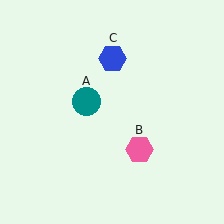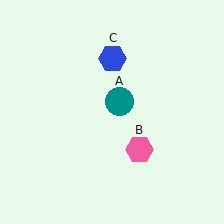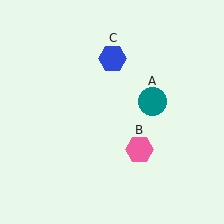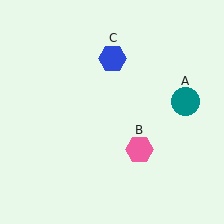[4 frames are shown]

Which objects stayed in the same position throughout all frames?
Pink hexagon (object B) and blue hexagon (object C) remained stationary.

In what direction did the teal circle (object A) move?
The teal circle (object A) moved right.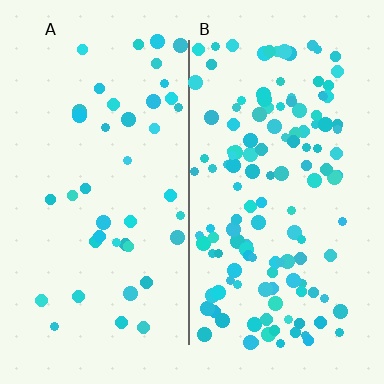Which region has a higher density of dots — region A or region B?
B (the right).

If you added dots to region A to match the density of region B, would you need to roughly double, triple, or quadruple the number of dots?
Approximately triple.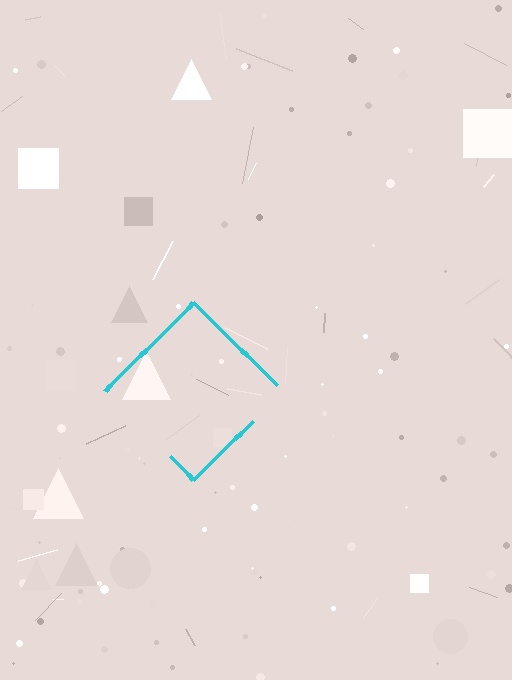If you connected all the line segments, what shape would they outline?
They would outline a diamond.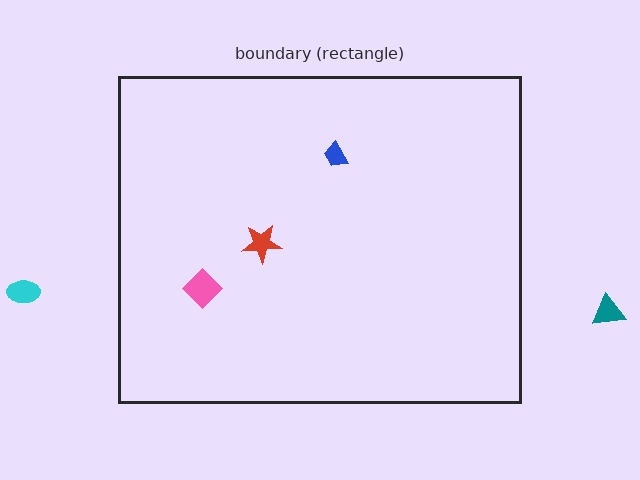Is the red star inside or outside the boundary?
Inside.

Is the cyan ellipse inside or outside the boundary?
Outside.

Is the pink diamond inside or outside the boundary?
Inside.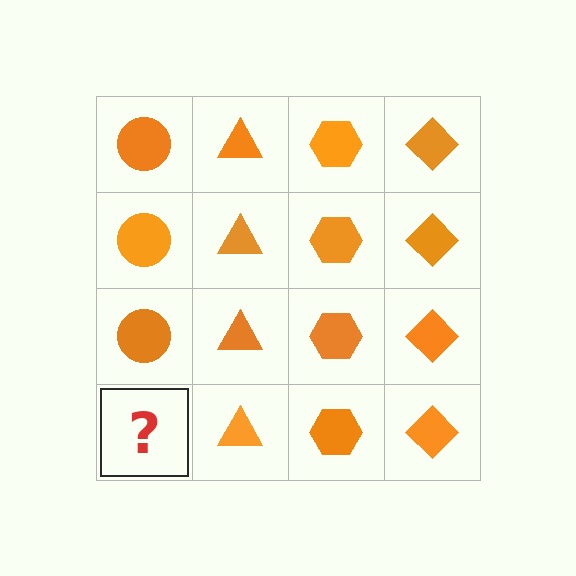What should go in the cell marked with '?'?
The missing cell should contain an orange circle.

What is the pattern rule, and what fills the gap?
The rule is that each column has a consistent shape. The gap should be filled with an orange circle.